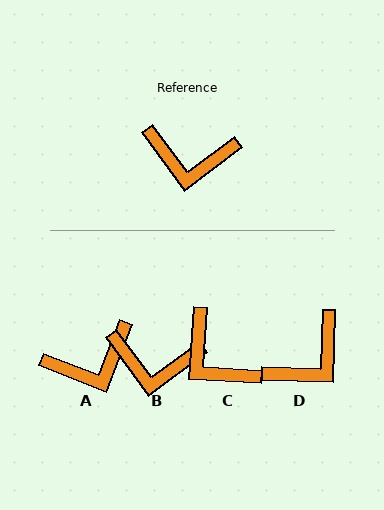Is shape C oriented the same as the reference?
No, it is off by about 40 degrees.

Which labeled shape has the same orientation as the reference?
B.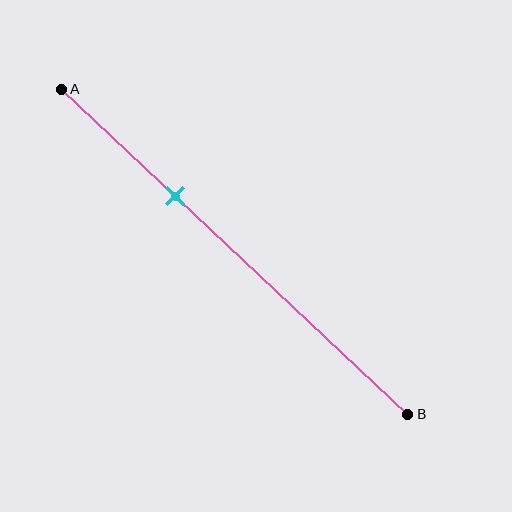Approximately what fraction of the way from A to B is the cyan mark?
The cyan mark is approximately 35% of the way from A to B.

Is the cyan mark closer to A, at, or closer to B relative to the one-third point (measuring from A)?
The cyan mark is approximately at the one-third point of segment AB.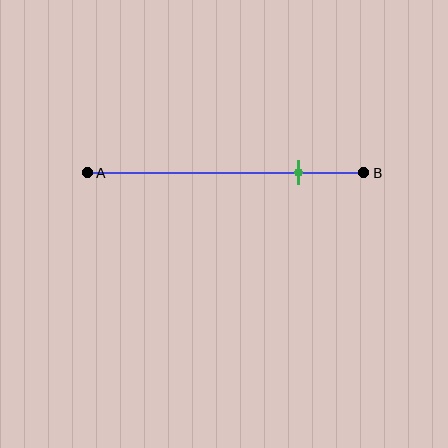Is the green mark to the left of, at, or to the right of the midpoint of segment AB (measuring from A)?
The green mark is to the right of the midpoint of segment AB.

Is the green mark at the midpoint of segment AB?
No, the mark is at about 75% from A, not at the 50% midpoint.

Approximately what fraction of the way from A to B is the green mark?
The green mark is approximately 75% of the way from A to B.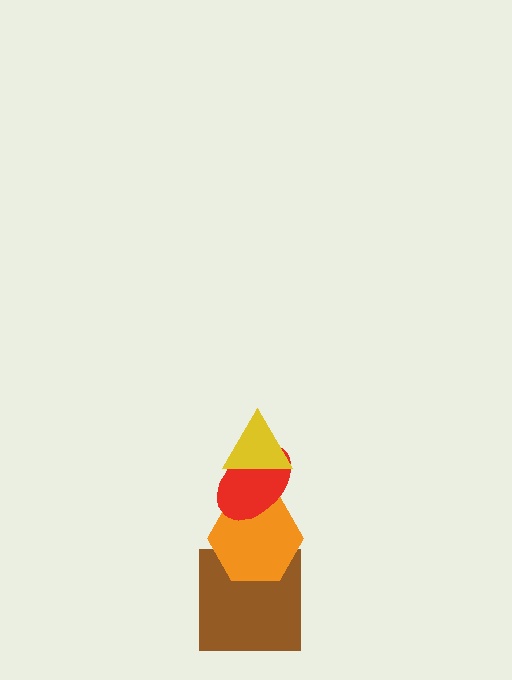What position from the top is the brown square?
The brown square is 4th from the top.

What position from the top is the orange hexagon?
The orange hexagon is 3rd from the top.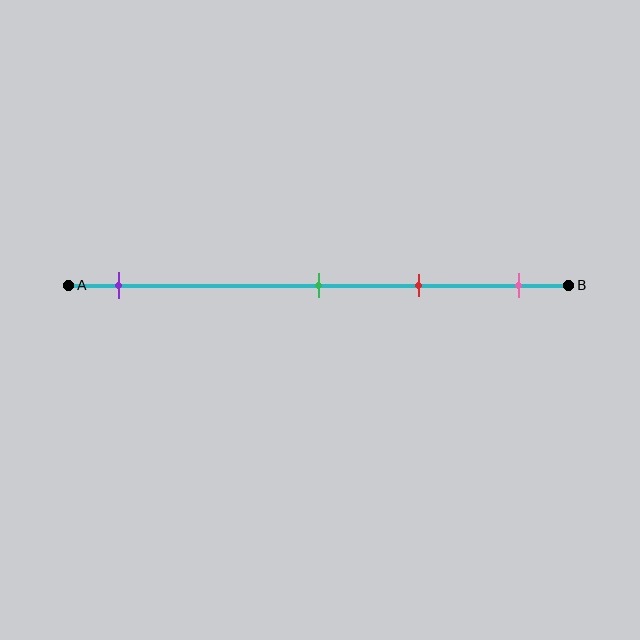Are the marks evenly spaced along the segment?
No, the marks are not evenly spaced.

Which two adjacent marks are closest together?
The green and red marks are the closest adjacent pair.